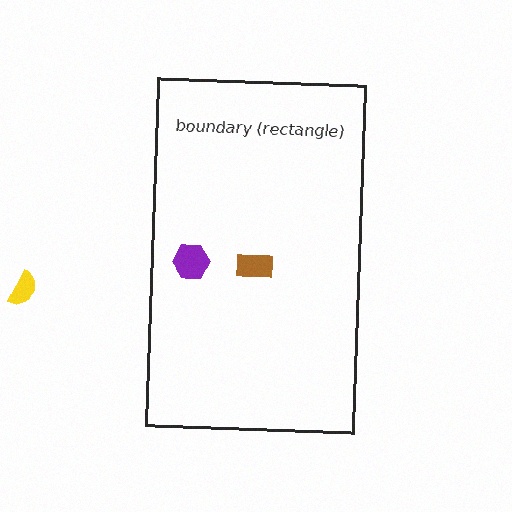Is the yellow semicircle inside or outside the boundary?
Outside.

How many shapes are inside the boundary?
2 inside, 1 outside.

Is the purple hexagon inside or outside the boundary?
Inside.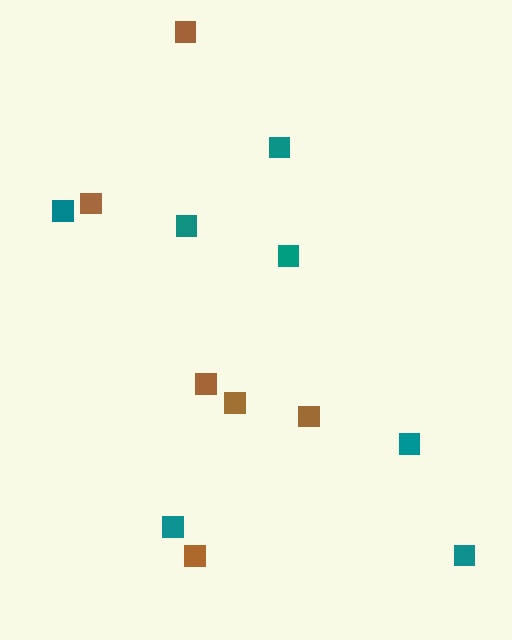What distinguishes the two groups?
There are 2 groups: one group of teal squares (7) and one group of brown squares (6).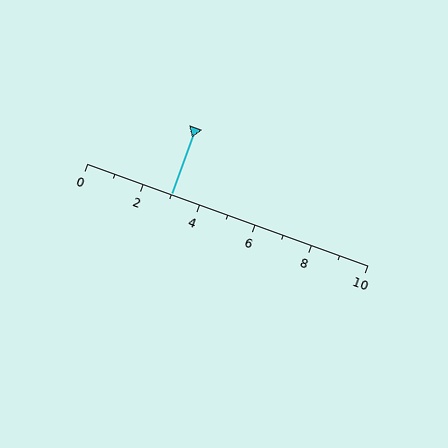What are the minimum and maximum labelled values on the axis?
The axis runs from 0 to 10.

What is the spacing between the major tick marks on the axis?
The major ticks are spaced 2 apart.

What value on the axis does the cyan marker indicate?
The marker indicates approximately 3.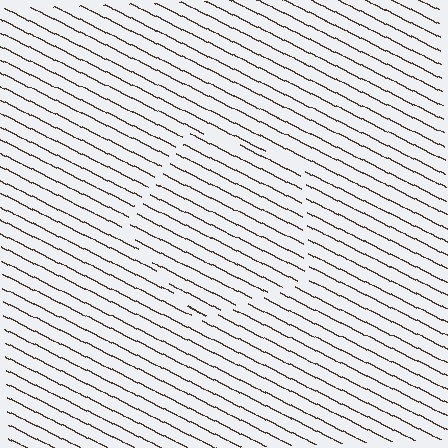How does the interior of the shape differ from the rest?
The interior of the shape contains the same grating, shifted by half a period — the contour is defined by the phase discontinuity where line-ends from the inner and outer gratings abut.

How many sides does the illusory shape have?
5 sides — the line-ends trace a pentagon.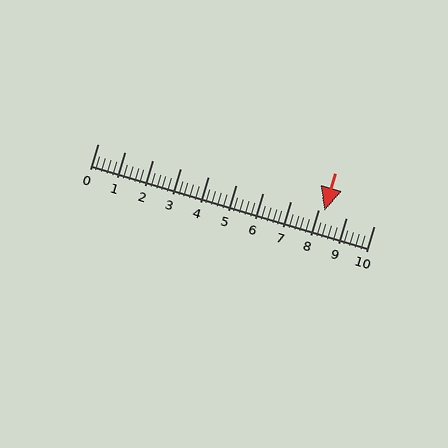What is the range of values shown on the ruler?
The ruler shows values from 0 to 10.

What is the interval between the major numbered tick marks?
The major tick marks are spaced 1 units apart.